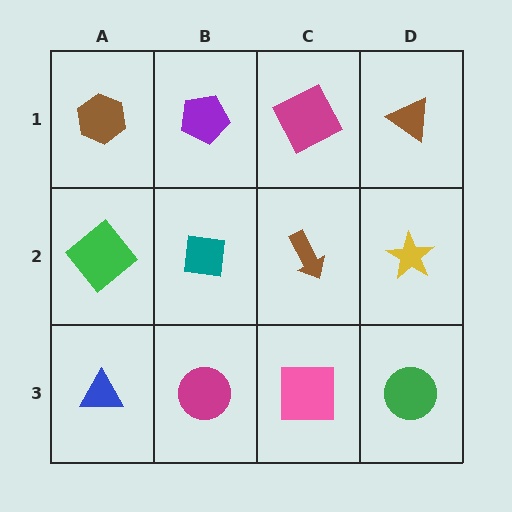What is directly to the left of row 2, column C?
A teal square.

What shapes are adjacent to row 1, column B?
A teal square (row 2, column B), a brown hexagon (row 1, column A), a magenta square (row 1, column C).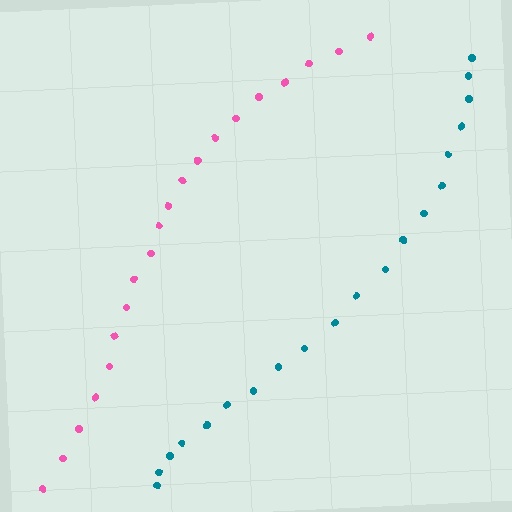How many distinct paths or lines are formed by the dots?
There are 2 distinct paths.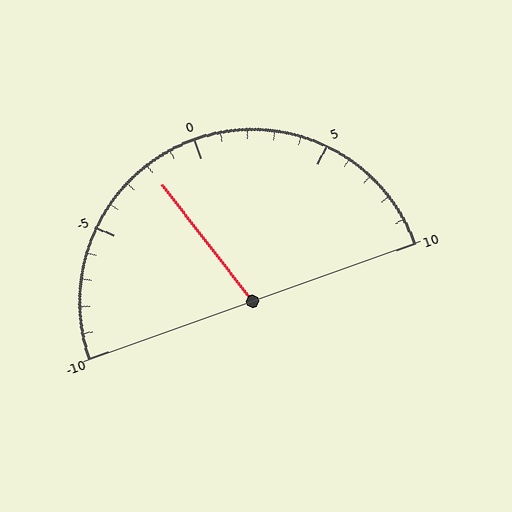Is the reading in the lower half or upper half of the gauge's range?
The reading is in the lower half of the range (-10 to 10).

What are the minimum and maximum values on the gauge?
The gauge ranges from -10 to 10.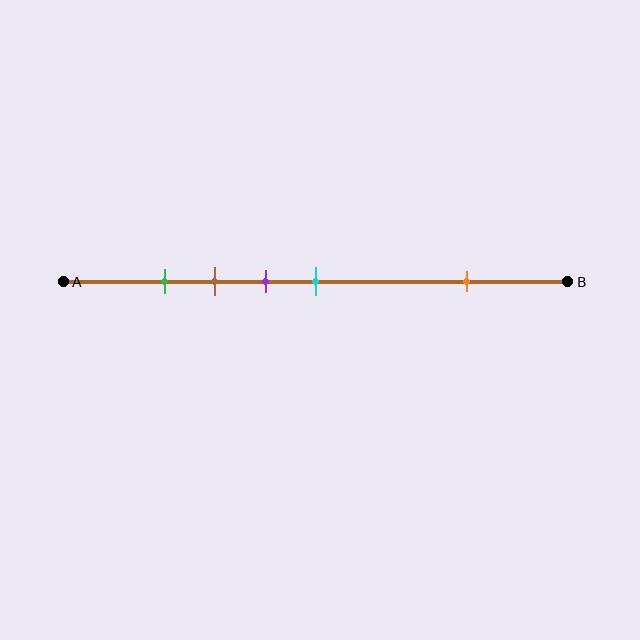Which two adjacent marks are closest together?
The green and brown marks are the closest adjacent pair.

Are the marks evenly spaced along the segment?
No, the marks are not evenly spaced.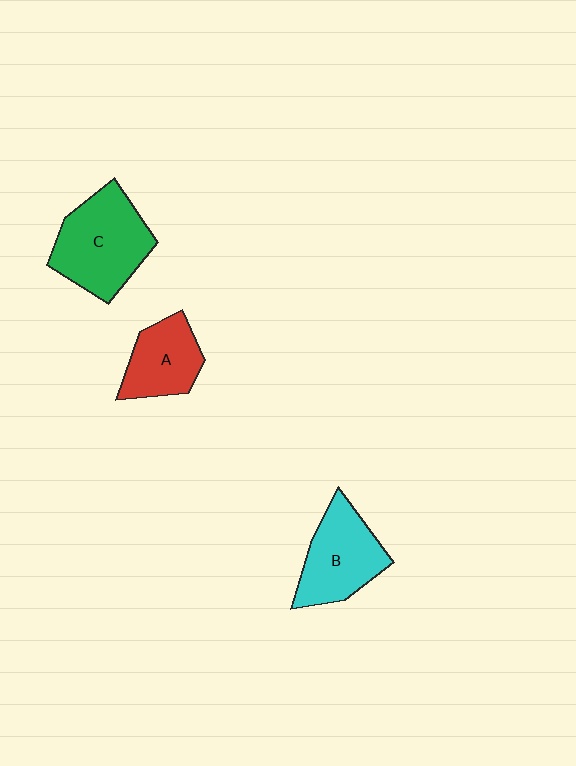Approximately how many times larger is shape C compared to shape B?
Approximately 1.2 times.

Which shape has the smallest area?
Shape A (red).